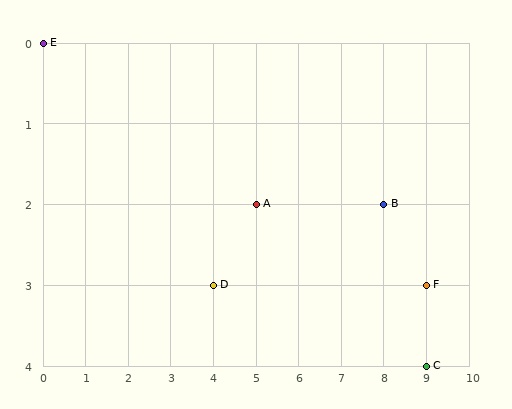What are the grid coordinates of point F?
Point F is at grid coordinates (9, 3).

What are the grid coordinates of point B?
Point B is at grid coordinates (8, 2).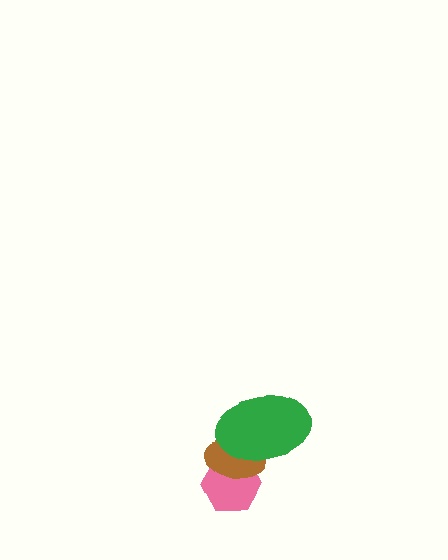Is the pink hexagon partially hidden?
Yes, it is partially covered by another shape.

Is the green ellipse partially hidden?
No, no other shape covers it.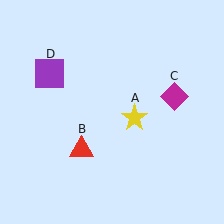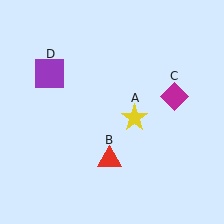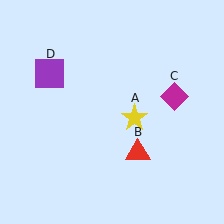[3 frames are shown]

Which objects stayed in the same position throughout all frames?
Yellow star (object A) and magenta diamond (object C) and purple square (object D) remained stationary.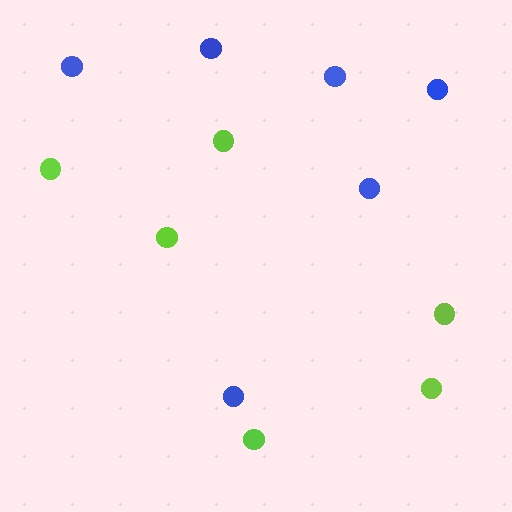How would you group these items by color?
There are 2 groups: one group of lime circles (6) and one group of blue circles (6).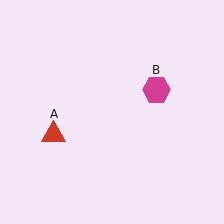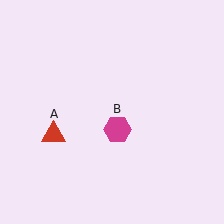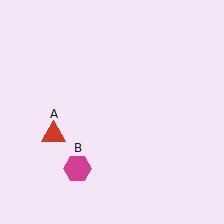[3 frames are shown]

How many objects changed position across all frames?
1 object changed position: magenta hexagon (object B).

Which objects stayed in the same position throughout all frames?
Red triangle (object A) remained stationary.